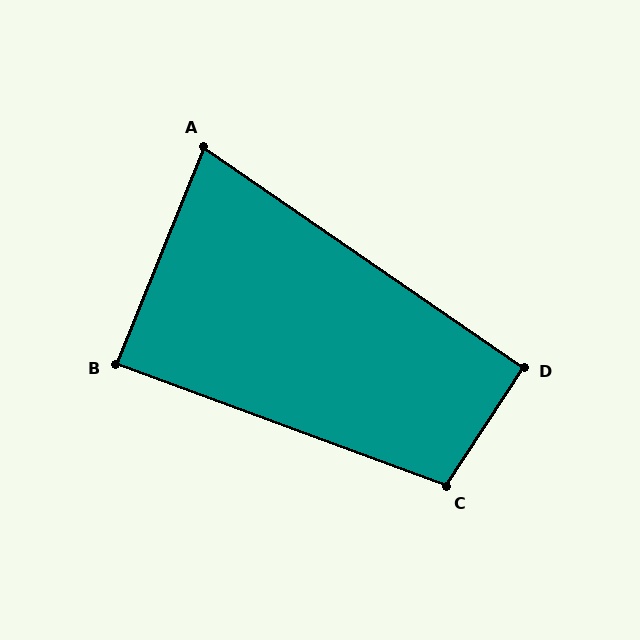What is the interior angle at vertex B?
Approximately 88 degrees (approximately right).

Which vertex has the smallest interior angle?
A, at approximately 77 degrees.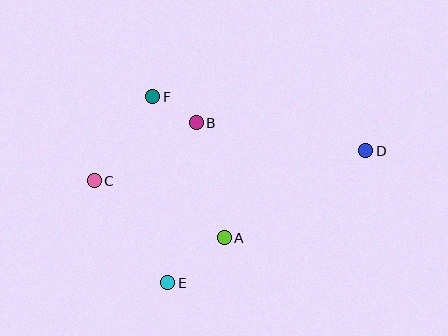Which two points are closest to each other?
Points B and F are closest to each other.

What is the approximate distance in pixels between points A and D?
The distance between A and D is approximately 166 pixels.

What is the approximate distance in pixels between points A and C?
The distance between A and C is approximately 142 pixels.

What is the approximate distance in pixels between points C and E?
The distance between C and E is approximately 126 pixels.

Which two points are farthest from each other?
Points C and D are farthest from each other.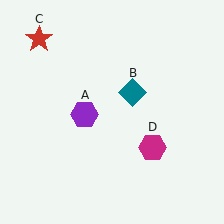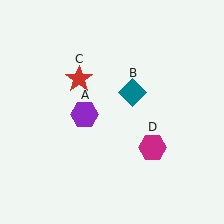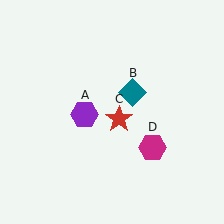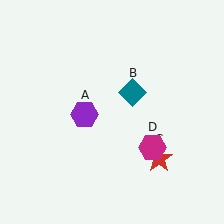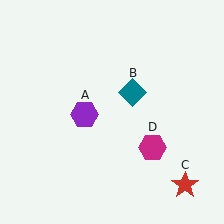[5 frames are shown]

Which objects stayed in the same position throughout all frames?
Purple hexagon (object A) and teal diamond (object B) and magenta hexagon (object D) remained stationary.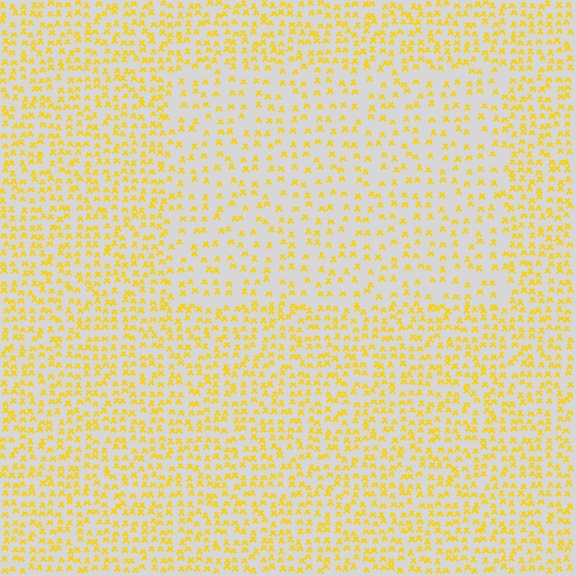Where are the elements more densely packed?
The elements are more densely packed outside the rectangle boundary.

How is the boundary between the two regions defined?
The boundary is defined by a change in element density (approximately 1.8x ratio). All elements are the same color, size, and shape.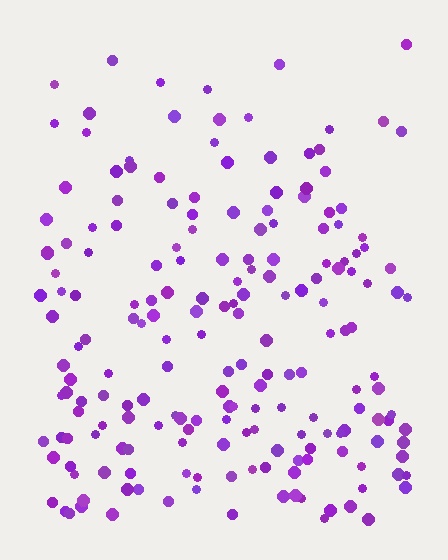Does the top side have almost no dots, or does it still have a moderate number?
Still a moderate number, just noticeably fewer than the bottom.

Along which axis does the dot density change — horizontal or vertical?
Vertical.